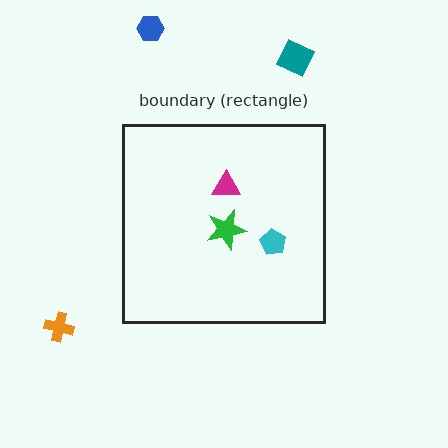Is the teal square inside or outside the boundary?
Outside.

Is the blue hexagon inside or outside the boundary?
Outside.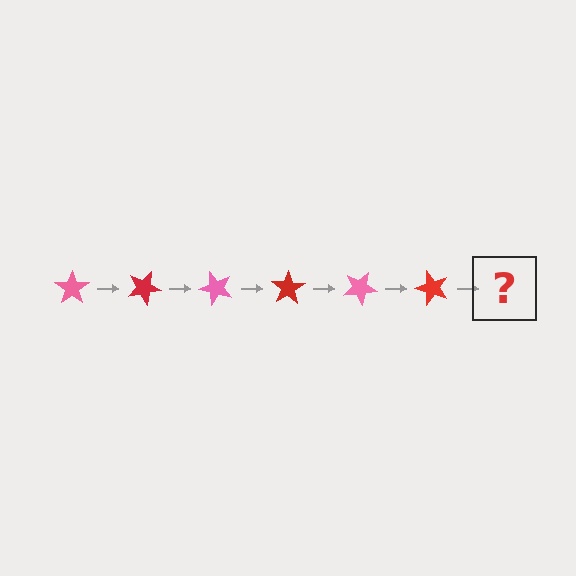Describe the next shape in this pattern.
It should be a pink star, rotated 150 degrees from the start.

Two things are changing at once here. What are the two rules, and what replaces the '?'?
The two rules are that it rotates 25 degrees each step and the color cycles through pink and red. The '?' should be a pink star, rotated 150 degrees from the start.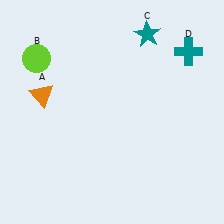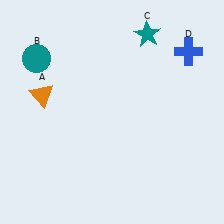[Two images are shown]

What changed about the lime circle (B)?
In Image 1, B is lime. In Image 2, it changed to teal.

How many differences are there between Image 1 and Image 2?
There are 2 differences between the two images.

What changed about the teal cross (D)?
In Image 1, D is teal. In Image 2, it changed to blue.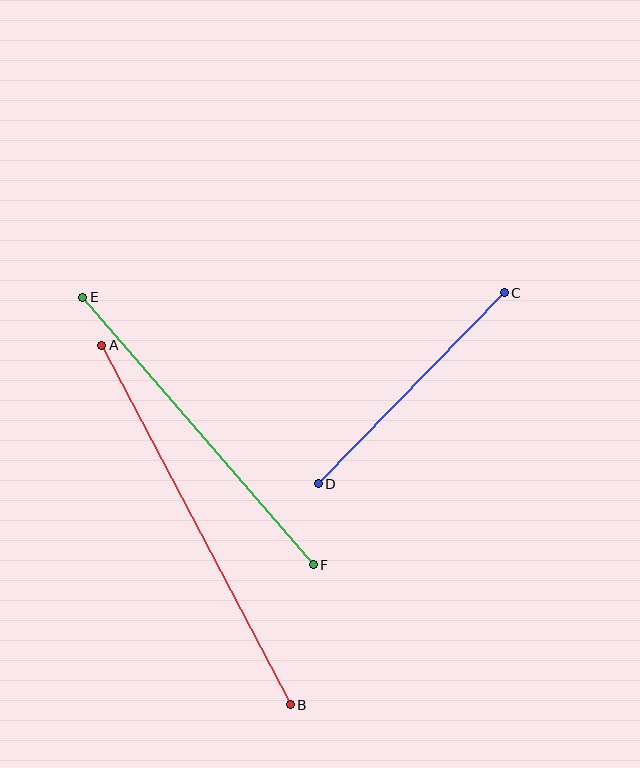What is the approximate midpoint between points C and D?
The midpoint is at approximately (411, 388) pixels.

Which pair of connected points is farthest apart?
Points A and B are farthest apart.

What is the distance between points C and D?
The distance is approximately 266 pixels.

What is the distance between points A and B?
The distance is approximately 406 pixels.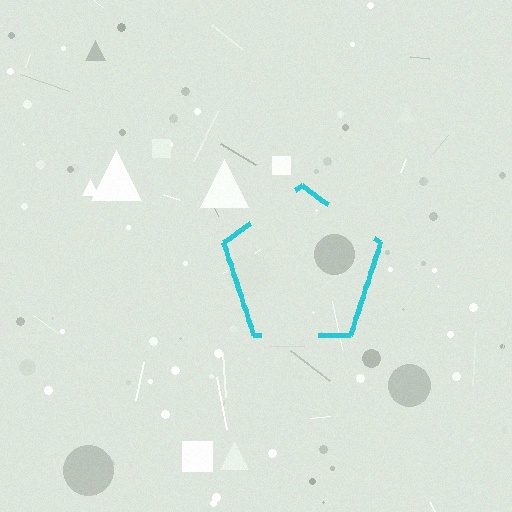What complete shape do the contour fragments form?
The contour fragments form a pentagon.